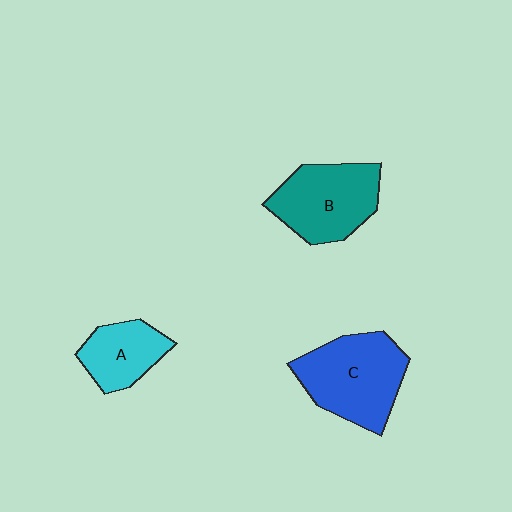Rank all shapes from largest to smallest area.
From largest to smallest: C (blue), B (teal), A (cyan).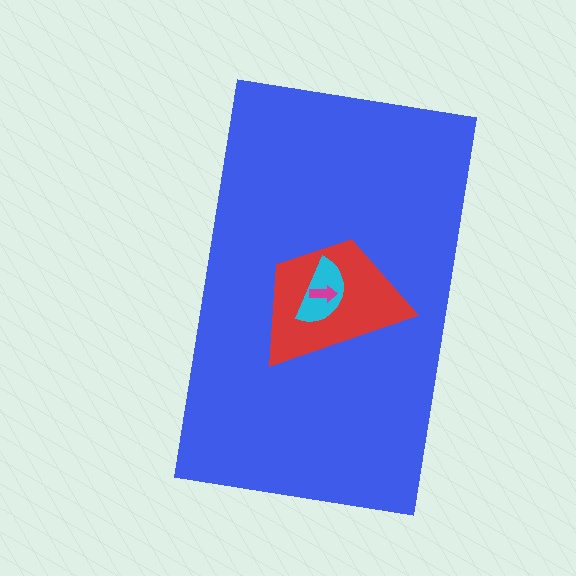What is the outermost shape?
The blue rectangle.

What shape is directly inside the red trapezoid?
The cyan semicircle.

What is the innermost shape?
The magenta arrow.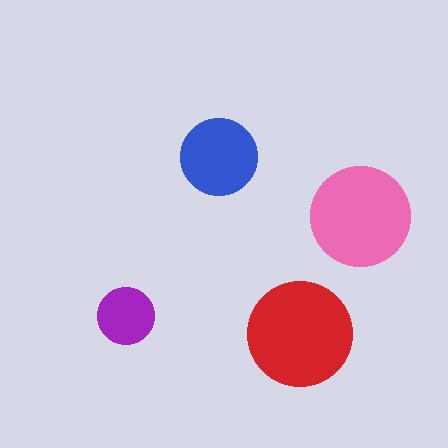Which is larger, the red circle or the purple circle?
The red one.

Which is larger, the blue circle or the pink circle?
The pink one.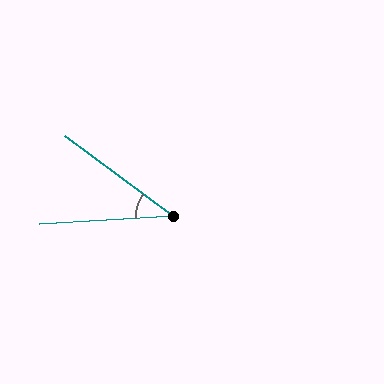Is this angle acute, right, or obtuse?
It is acute.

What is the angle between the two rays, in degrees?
Approximately 40 degrees.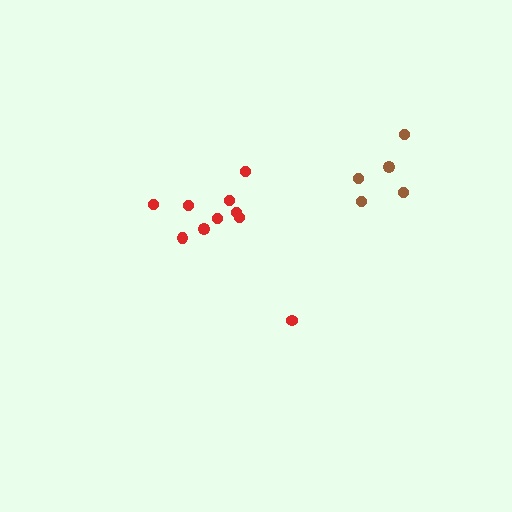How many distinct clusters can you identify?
There are 2 distinct clusters.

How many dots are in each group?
Group 1: 10 dots, Group 2: 5 dots (15 total).